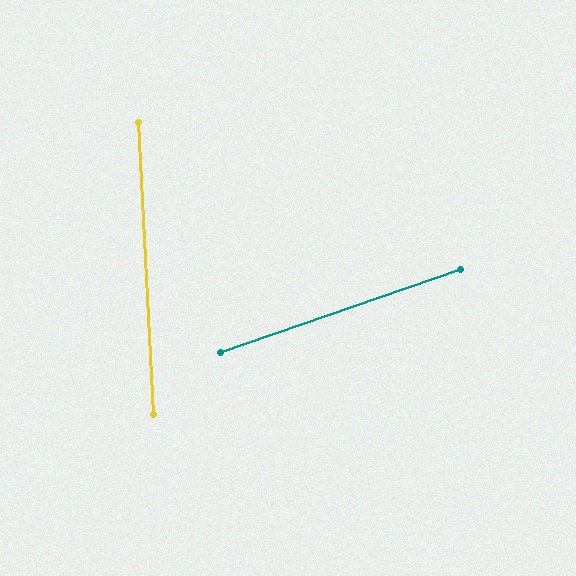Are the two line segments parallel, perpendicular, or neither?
Neither parallel nor perpendicular — they differ by about 74°.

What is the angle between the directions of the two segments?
Approximately 74 degrees.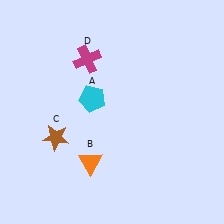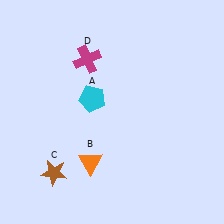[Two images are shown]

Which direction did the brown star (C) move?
The brown star (C) moved down.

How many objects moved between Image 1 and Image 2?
1 object moved between the two images.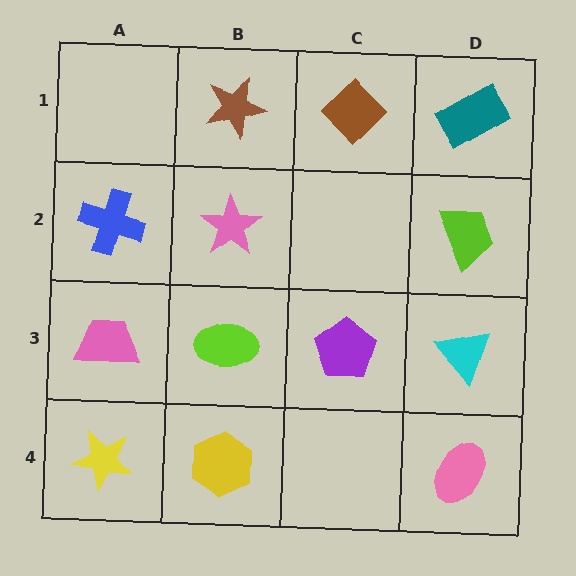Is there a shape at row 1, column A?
No, that cell is empty.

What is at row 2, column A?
A blue cross.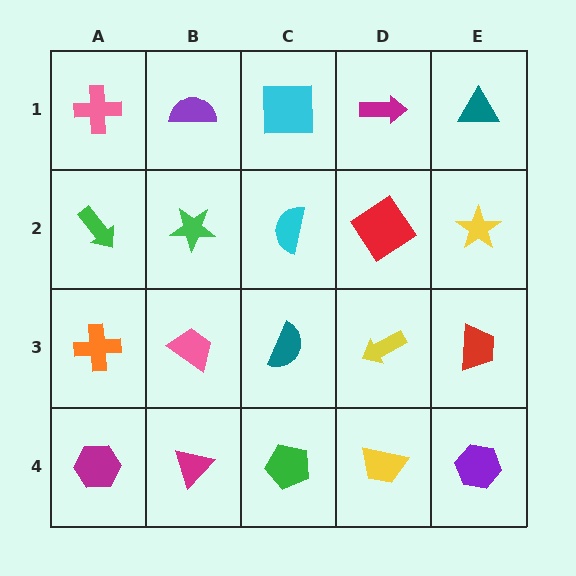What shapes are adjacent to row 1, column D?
A red diamond (row 2, column D), a cyan square (row 1, column C), a teal triangle (row 1, column E).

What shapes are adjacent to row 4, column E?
A red trapezoid (row 3, column E), a yellow trapezoid (row 4, column D).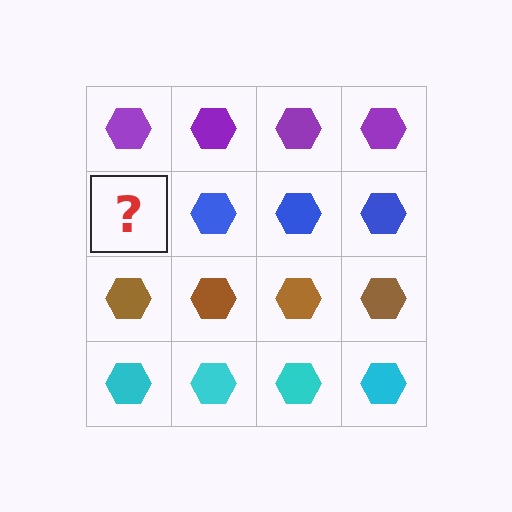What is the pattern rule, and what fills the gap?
The rule is that each row has a consistent color. The gap should be filled with a blue hexagon.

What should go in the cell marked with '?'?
The missing cell should contain a blue hexagon.